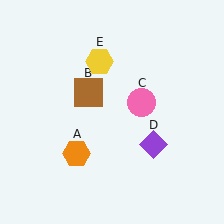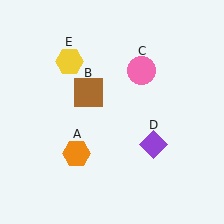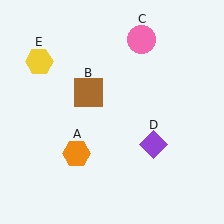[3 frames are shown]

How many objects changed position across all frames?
2 objects changed position: pink circle (object C), yellow hexagon (object E).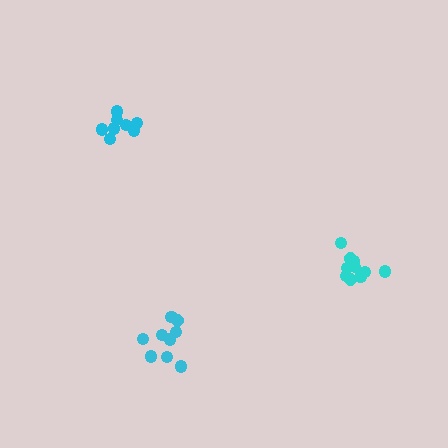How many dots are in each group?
Group 1: 10 dots, Group 2: 9 dots, Group 3: 8 dots (27 total).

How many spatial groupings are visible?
There are 3 spatial groupings.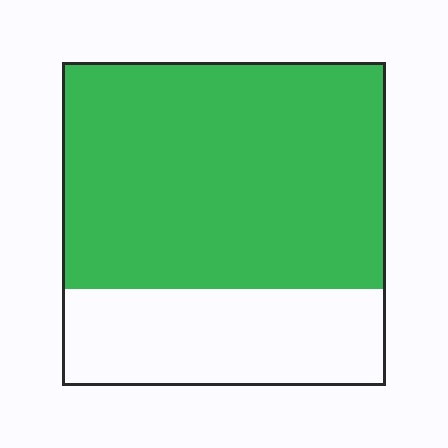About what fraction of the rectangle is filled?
About two thirds (2/3).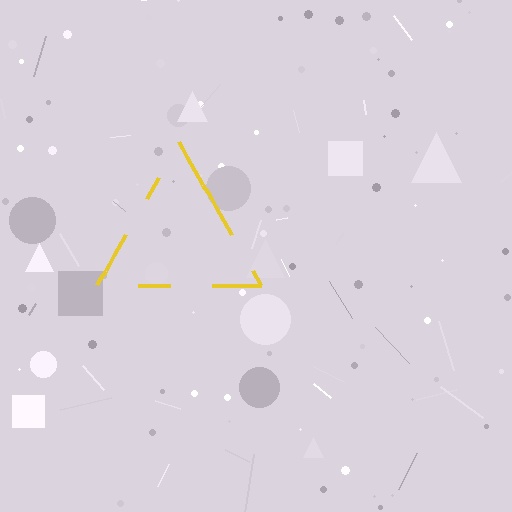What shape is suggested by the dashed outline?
The dashed outline suggests a triangle.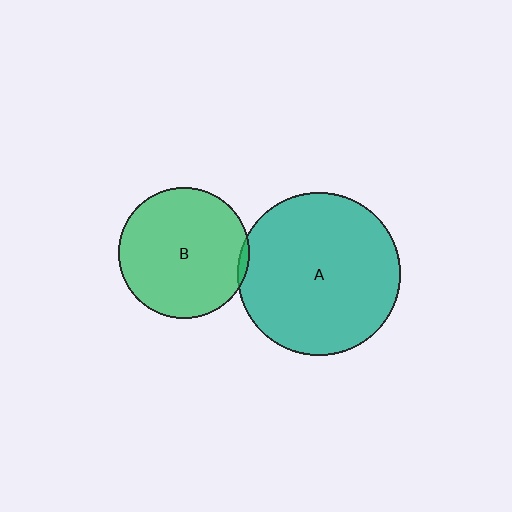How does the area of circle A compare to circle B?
Approximately 1.5 times.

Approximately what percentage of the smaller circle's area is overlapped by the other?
Approximately 5%.